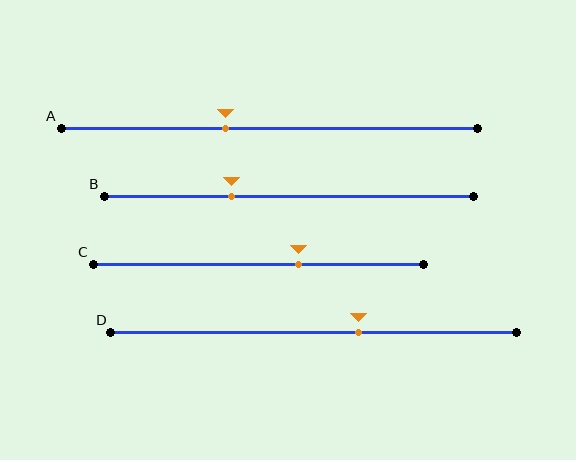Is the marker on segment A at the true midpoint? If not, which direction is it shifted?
No, the marker on segment A is shifted to the left by about 11% of the segment length.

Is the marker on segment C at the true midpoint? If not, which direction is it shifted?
No, the marker on segment C is shifted to the right by about 12% of the segment length.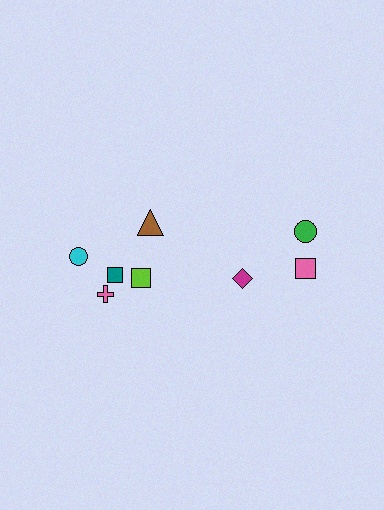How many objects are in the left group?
There are 5 objects.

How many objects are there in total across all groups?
There are 8 objects.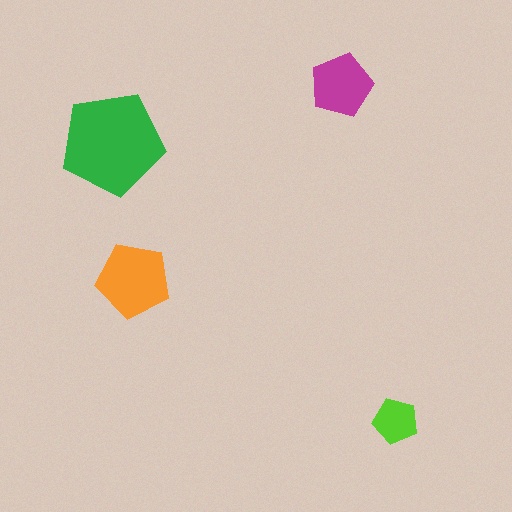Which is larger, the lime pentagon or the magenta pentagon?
The magenta one.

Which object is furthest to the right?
The lime pentagon is rightmost.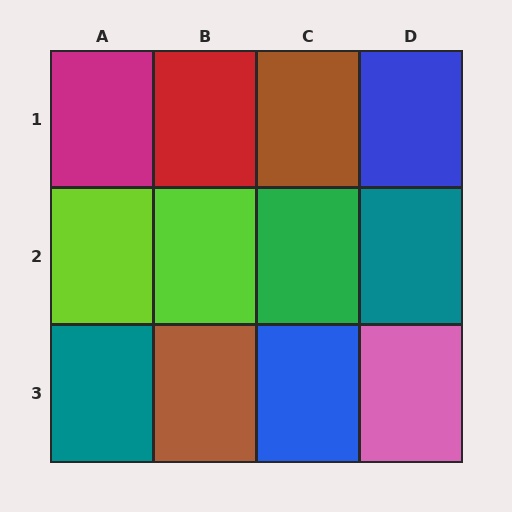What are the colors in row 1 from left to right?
Magenta, red, brown, blue.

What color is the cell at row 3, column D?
Pink.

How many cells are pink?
1 cell is pink.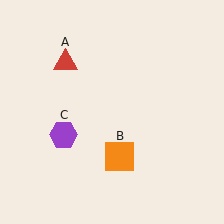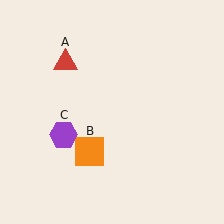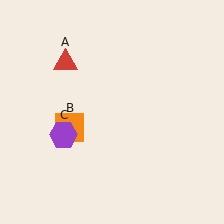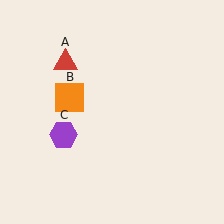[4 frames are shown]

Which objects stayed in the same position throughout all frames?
Red triangle (object A) and purple hexagon (object C) remained stationary.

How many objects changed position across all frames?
1 object changed position: orange square (object B).